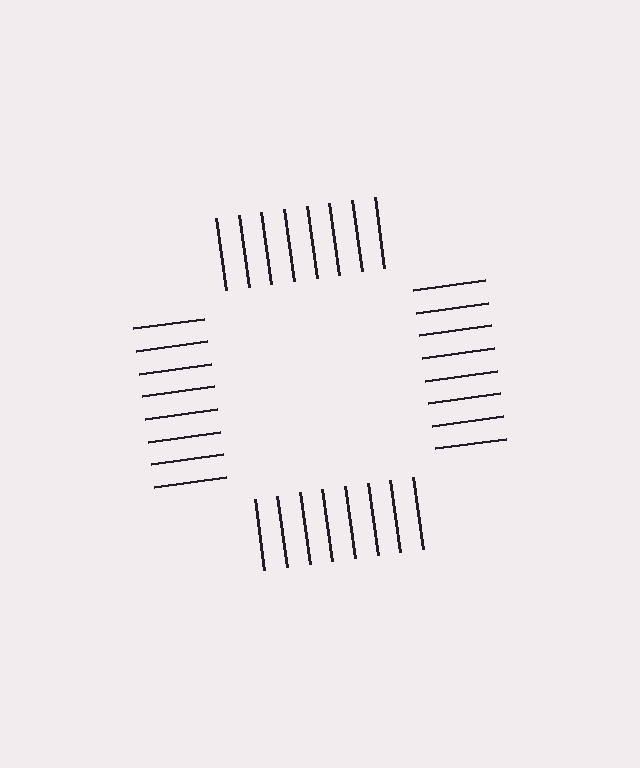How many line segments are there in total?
32 — 8 along each of the 4 edges.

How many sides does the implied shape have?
4 sides — the line-ends trace a square.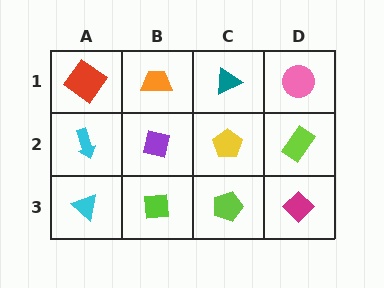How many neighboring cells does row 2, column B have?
4.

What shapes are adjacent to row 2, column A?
A red diamond (row 1, column A), a cyan triangle (row 3, column A), a purple square (row 2, column B).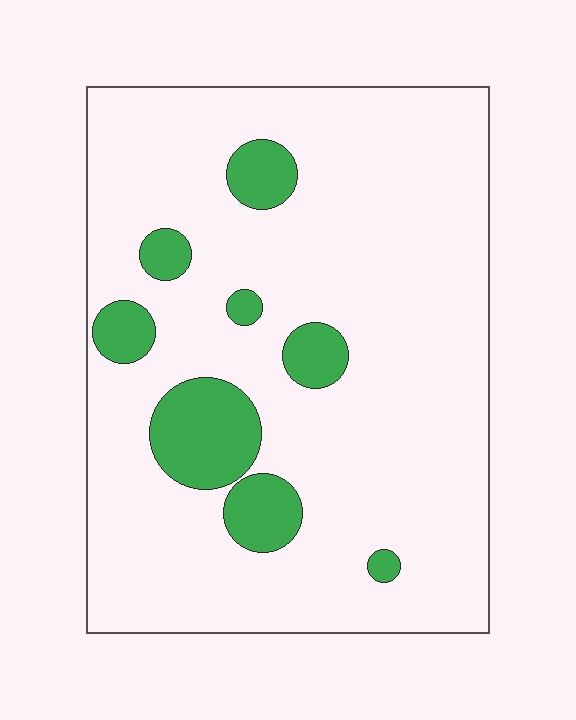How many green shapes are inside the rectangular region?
8.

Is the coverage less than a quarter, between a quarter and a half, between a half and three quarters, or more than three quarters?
Less than a quarter.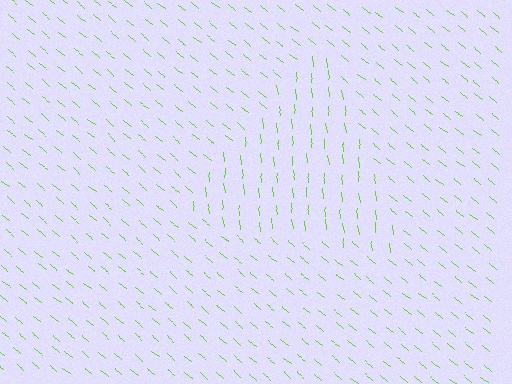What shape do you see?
I see a triangle.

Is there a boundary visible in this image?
Yes, there is a texture boundary formed by a change in line orientation.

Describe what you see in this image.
The image is filled with small lime line segments. A triangle region in the image has lines oriented differently from the surrounding lines, creating a visible texture boundary.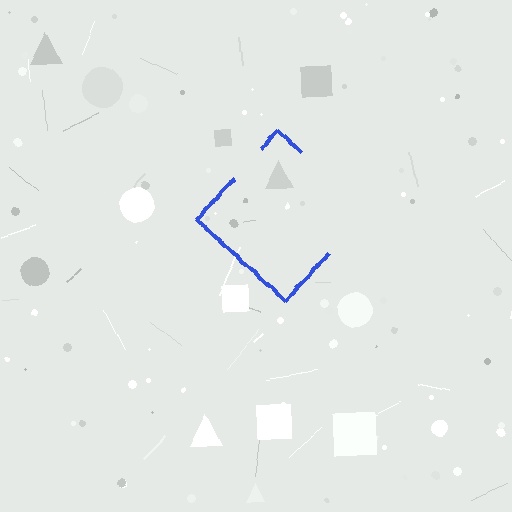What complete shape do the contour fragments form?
The contour fragments form a diamond.